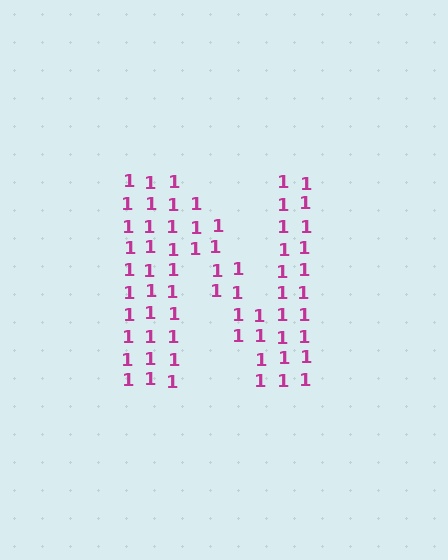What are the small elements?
The small elements are digit 1's.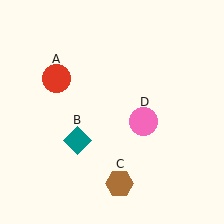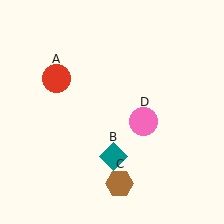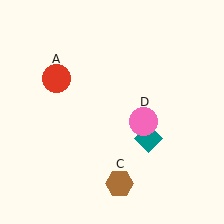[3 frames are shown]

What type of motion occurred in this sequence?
The teal diamond (object B) rotated counterclockwise around the center of the scene.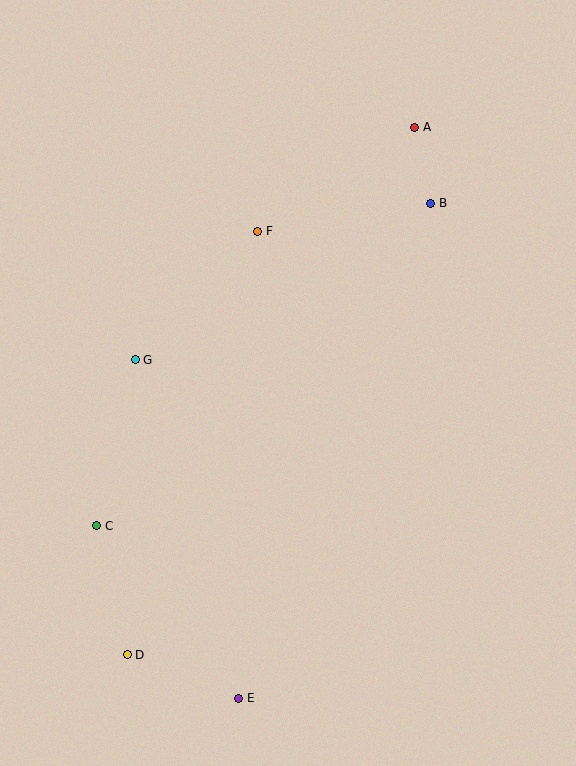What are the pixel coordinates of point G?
Point G is at (135, 360).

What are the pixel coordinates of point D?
Point D is at (127, 655).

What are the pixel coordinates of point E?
Point E is at (239, 698).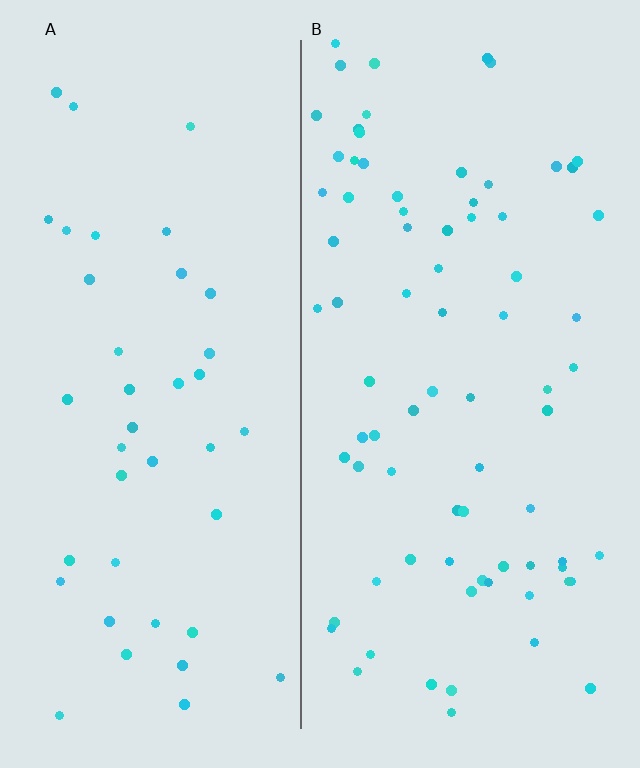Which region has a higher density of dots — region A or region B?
B (the right).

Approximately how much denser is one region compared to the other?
Approximately 1.9× — region B over region A.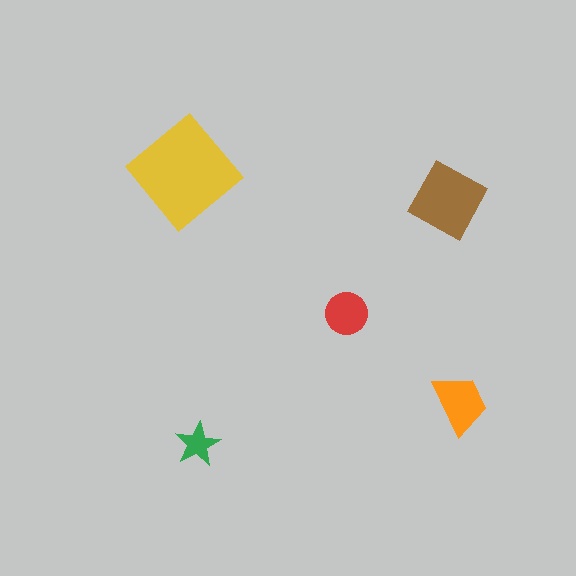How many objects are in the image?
There are 5 objects in the image.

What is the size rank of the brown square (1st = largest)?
2nd.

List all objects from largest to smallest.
The yellow diamond, the brown square, the orange trapezoid, the red circle, the green star.